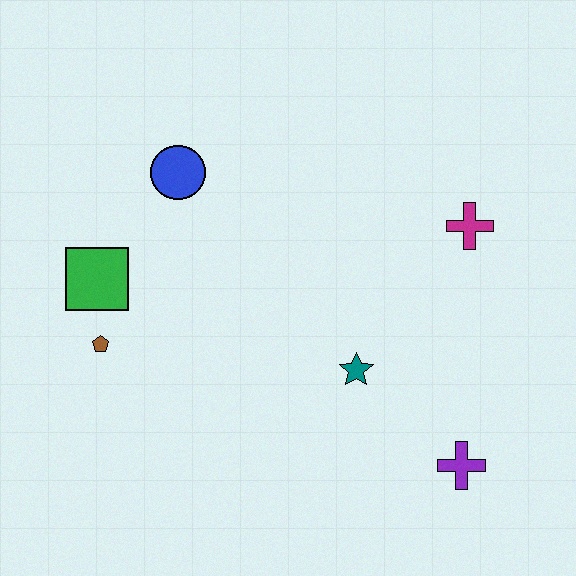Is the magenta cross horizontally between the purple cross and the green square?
No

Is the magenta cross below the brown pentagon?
No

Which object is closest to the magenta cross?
The teal star is closest to the magenta cross.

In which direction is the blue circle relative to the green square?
The blue circle is above the green square.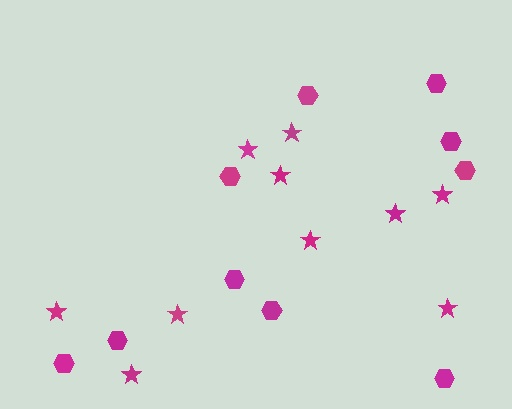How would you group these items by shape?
There are 2 groups: one group of stars (10) and one group of hexagons (10).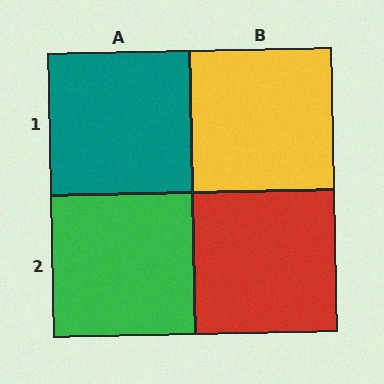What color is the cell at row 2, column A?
Green.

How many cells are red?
1 cell is red.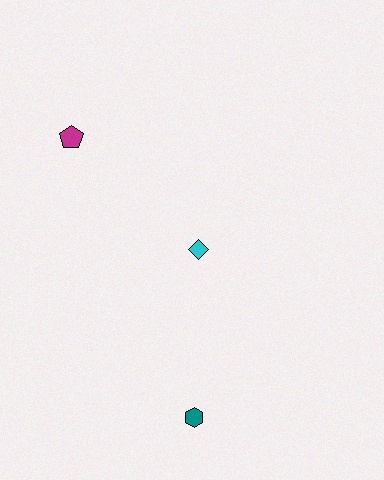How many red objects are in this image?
There are no red objects.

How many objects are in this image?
There are 3 objects.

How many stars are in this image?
There are no stars.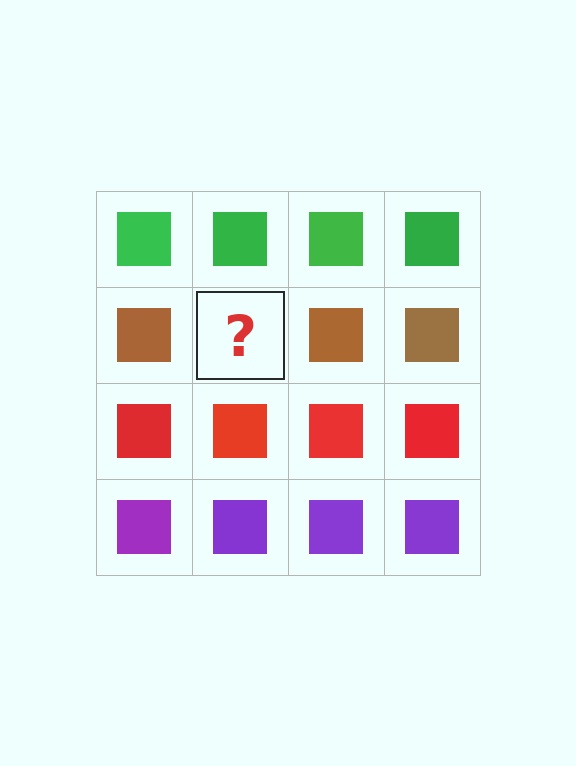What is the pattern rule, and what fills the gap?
The rule is that each row has a consistent color. The gap should be filled with a brown square.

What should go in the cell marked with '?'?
The missing cell should contain a brown square.